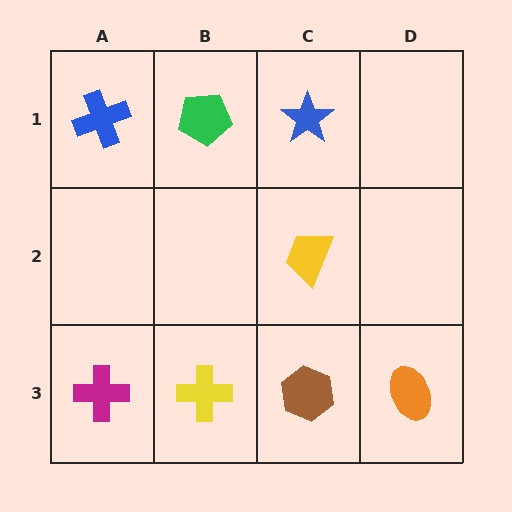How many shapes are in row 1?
3 shapes.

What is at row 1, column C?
A blue star.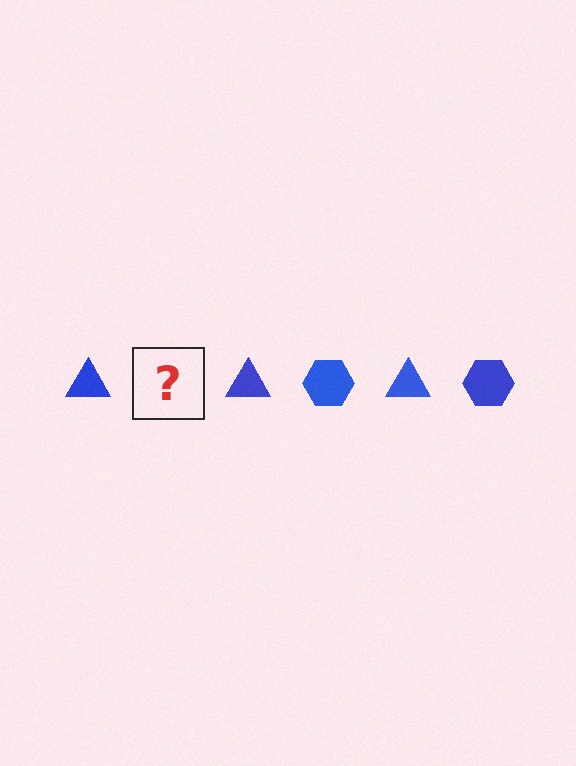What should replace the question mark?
The question mark should be replaced with a blue hexagon.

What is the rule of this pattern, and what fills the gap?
The rule is that the pattern cycles through triangle, hexagon shapes in blue. The gap should be filled with a blue hexagon.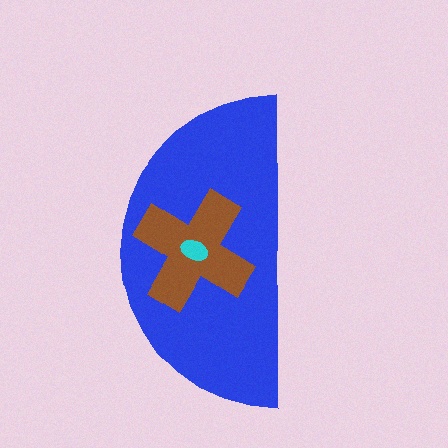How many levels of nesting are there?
3.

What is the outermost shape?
The blue semicircle.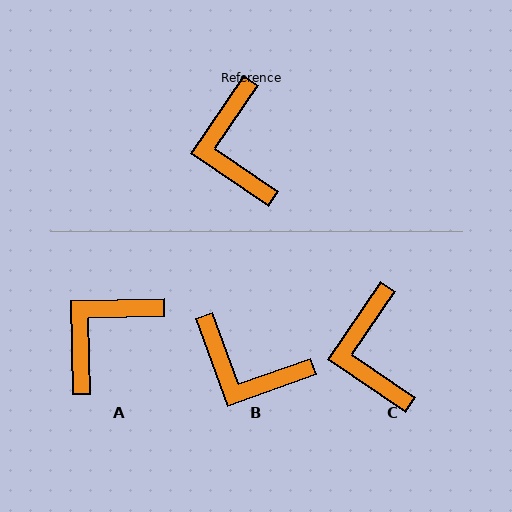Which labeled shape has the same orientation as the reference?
C.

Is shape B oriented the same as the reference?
No, it is off by about 54 degrees.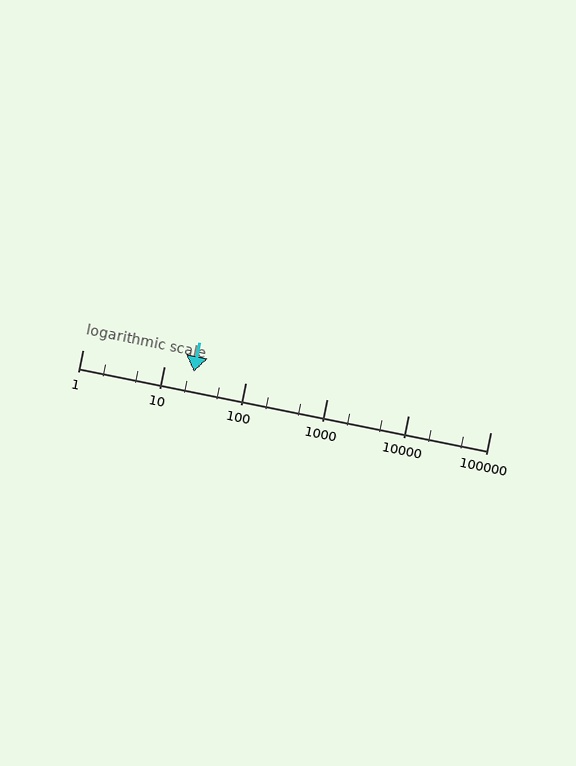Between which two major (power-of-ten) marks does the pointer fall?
The pointer is between 10 and 100.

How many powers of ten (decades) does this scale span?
The scale spans 5 decades, from 1 to 100000.